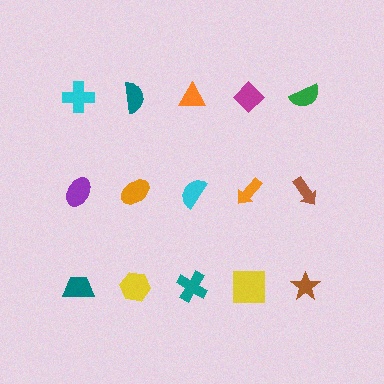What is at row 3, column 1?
A teal trapezoid.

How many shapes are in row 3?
5 shapes.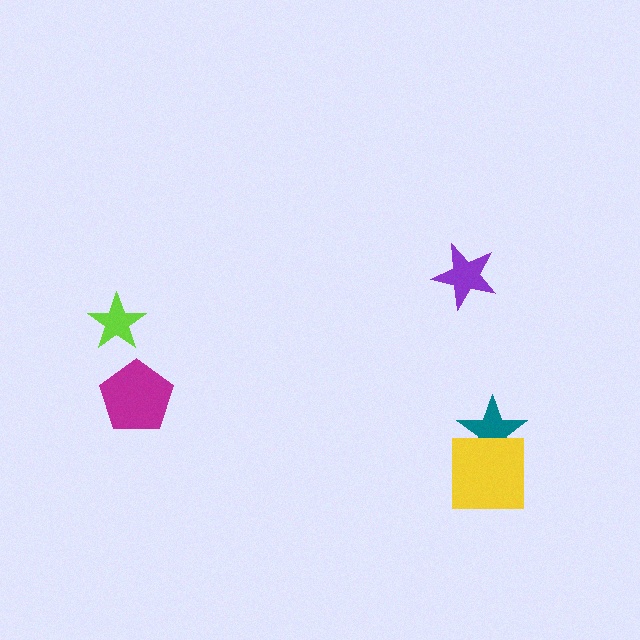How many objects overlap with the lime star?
0 objects overlap with the lime star.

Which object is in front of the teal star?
The yellow square is in front of the teal star.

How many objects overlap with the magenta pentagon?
0 objects overlap with the magenta pentagon.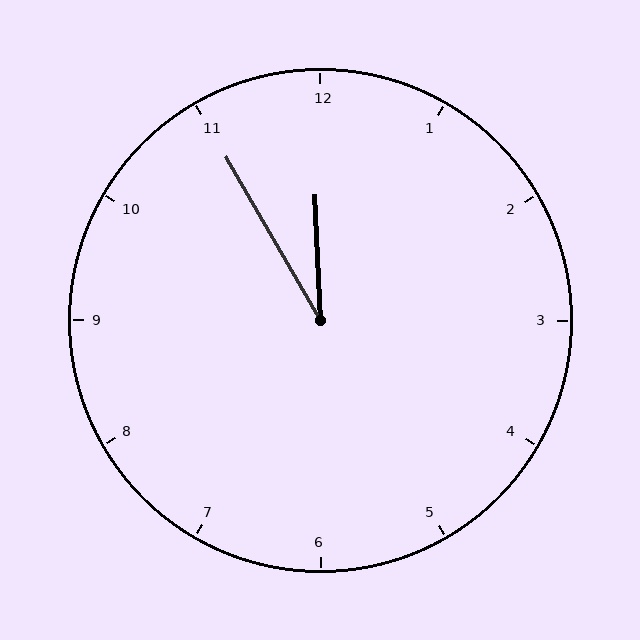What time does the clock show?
11:55.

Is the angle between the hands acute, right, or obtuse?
It is acute.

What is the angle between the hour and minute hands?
Approximately 28 degrees.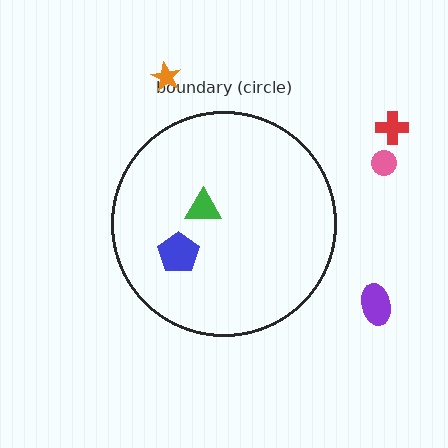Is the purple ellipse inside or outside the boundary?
Outside.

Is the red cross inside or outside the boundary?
Outside.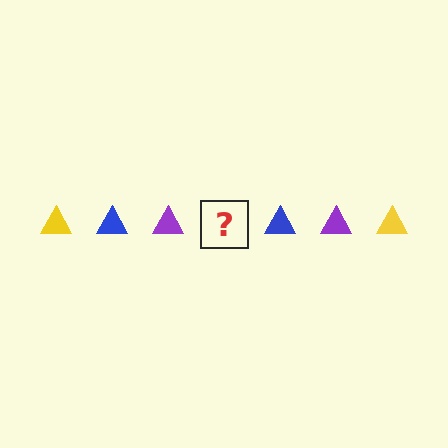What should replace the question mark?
The question mark should be replaced with a yellow triangle.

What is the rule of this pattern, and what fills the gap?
The rule is that the pattern cycles through yellow, blue, purple triangles. The gap should be filled with a yellow triangle.